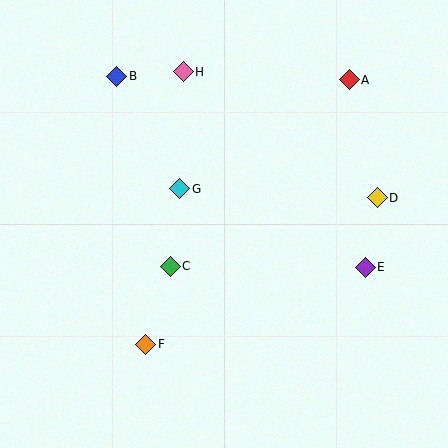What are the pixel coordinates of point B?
Point B is at (117, 76).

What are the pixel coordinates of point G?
Point G is at (180, 189).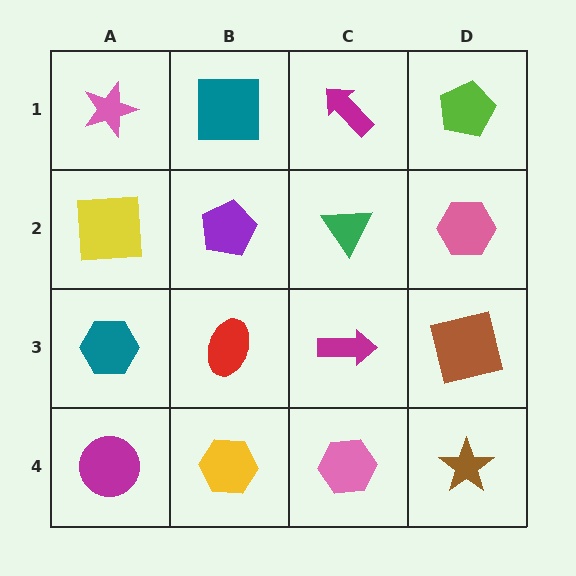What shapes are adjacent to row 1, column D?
A pink hexagon (row 2, column D), a magenta arrow (row 1, column C).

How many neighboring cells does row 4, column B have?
3.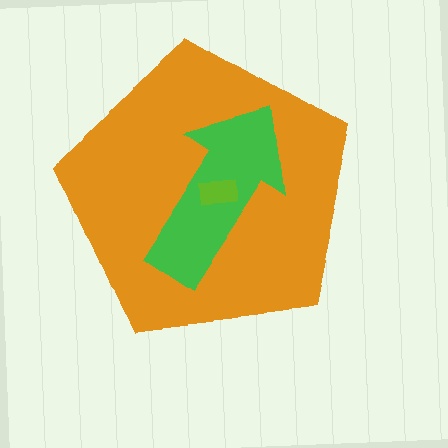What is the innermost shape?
The lime rectangle.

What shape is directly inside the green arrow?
The lime rectangle.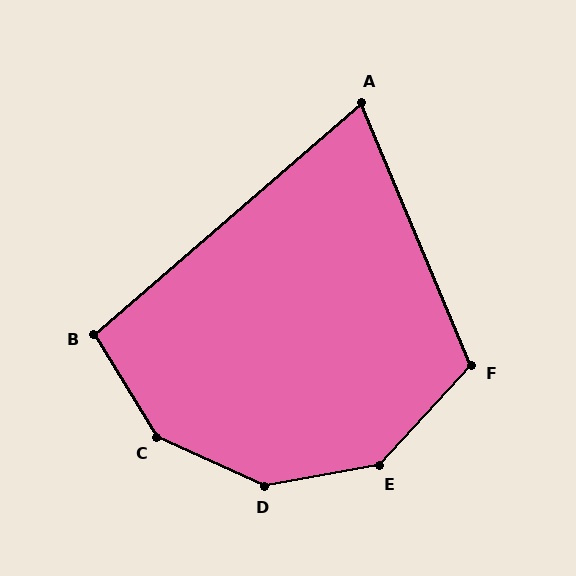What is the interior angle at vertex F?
Approximately 114 degrees (obtuse).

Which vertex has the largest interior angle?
D, at approximately 146 degrees.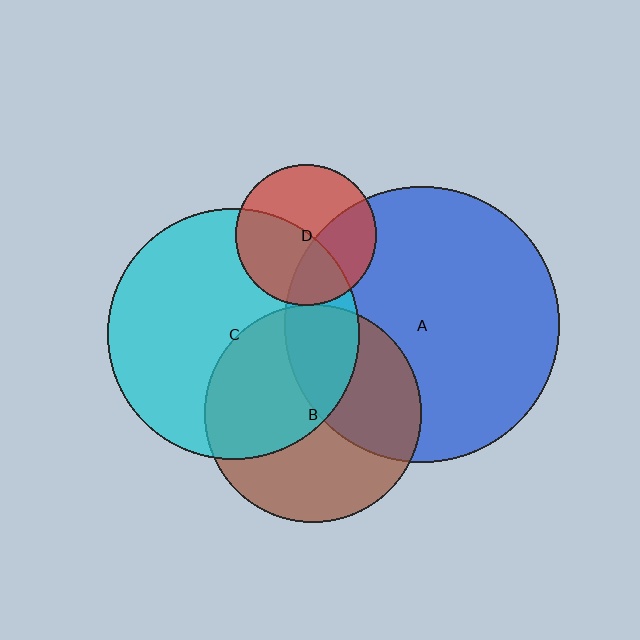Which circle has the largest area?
Circle A (blue).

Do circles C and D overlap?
Yes.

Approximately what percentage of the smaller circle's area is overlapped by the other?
Approximately 45%.